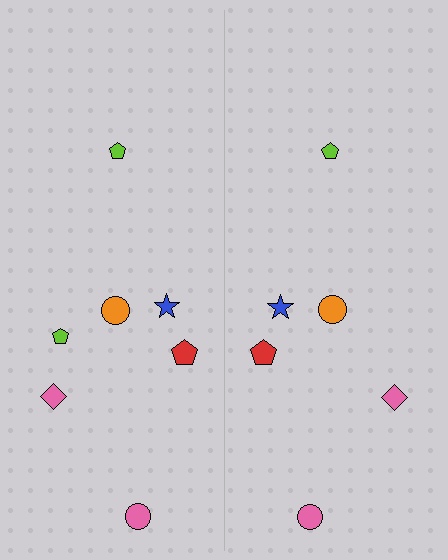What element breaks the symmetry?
A lime pentagon is missing from the right side.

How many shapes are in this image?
There are 13 shapes in this image.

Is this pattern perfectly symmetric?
No, the pattern is not perfectly symmetric. A lime pentagon is missing from the right side.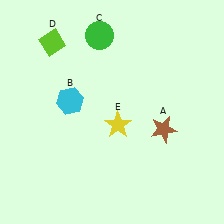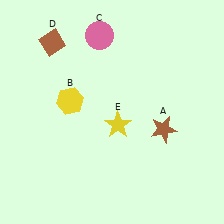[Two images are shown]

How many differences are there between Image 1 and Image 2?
There are 3 differences between the two images.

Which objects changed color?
B changed from cyan to yellow. C changed from green to pink. D changed from lime to brown.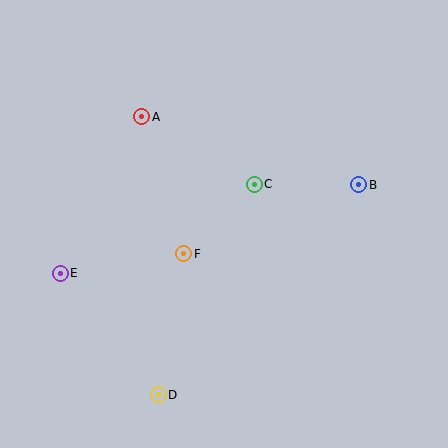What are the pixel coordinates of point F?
Point F is at (184, 254).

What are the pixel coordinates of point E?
Point E is at (60, 273).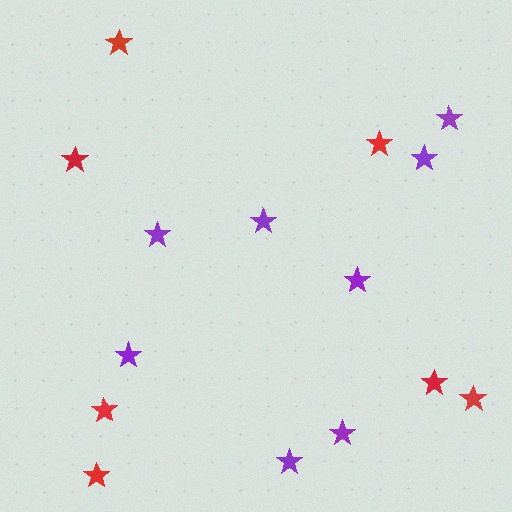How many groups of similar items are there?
There are 2 groups: one group of purple stars (8) and one group of red stars (7).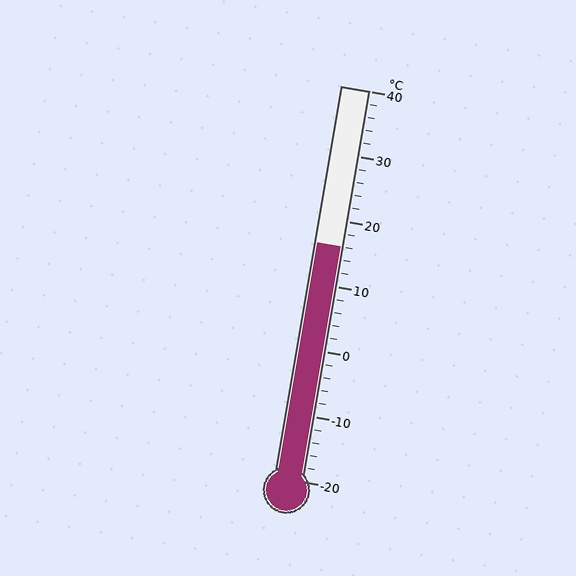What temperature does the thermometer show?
The thermometer shows approximately 16°C.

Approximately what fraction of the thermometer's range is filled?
The thermometer is filled to approximately 60% of its range.